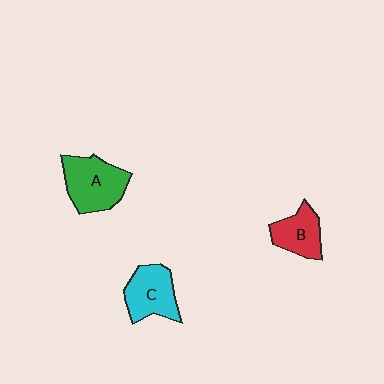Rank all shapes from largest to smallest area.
From largest to smallest: A (green), C (cyan), B (red).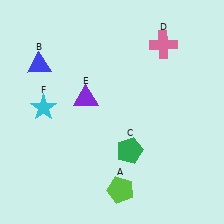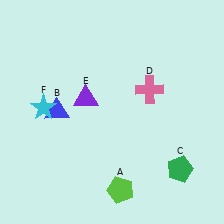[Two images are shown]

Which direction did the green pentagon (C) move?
The green pentagon (C) moved right.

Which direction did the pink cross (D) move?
The pink cross (D) moved down.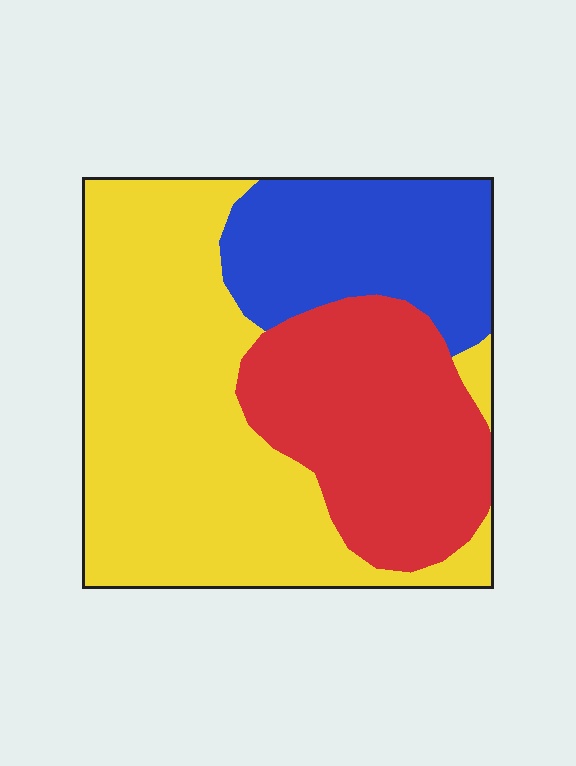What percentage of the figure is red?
Red covers around 30% of the figure.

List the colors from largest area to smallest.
From largest to smallest: yellow, red, blue.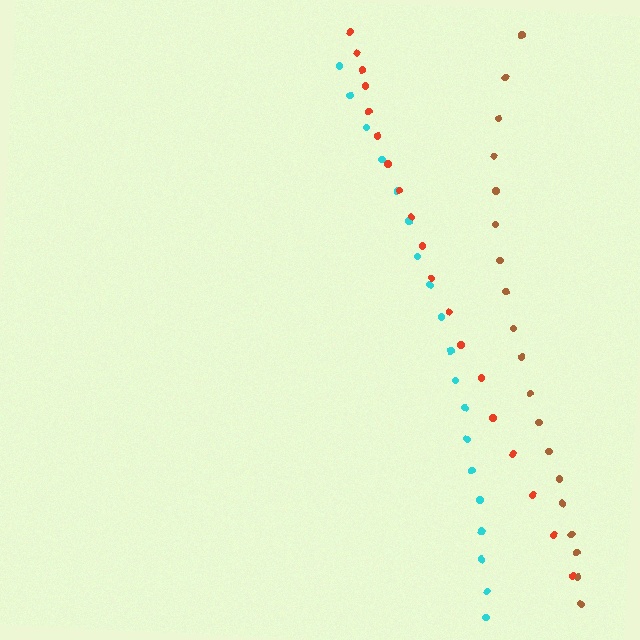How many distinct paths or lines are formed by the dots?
There are 3 distinct paths.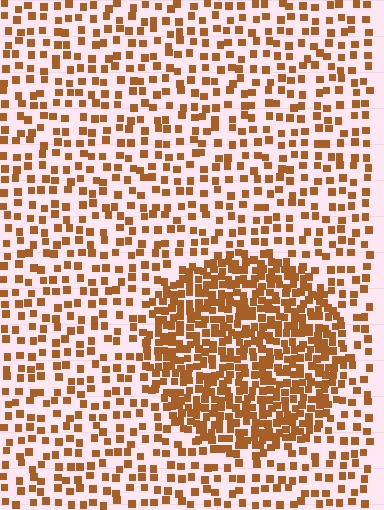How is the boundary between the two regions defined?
The boundary is defined by a change in element density (approximately 2.4x ratio). All elements are the same color, size, and shape.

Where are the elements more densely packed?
The elements are more densely packed inside the circle boundary.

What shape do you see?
I see a circle.